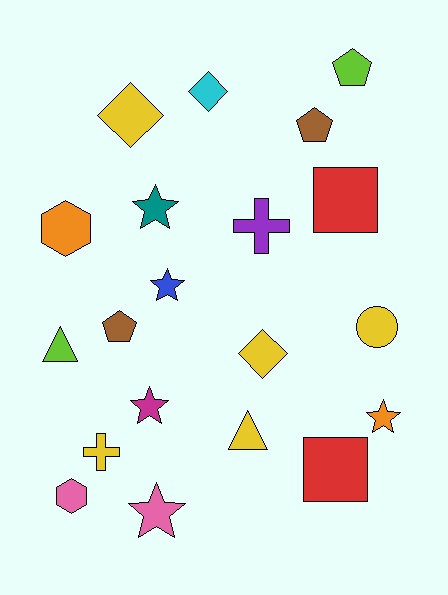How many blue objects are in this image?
There is 1 blue object.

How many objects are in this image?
There are 20 objects.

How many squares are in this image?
There are 2 squares.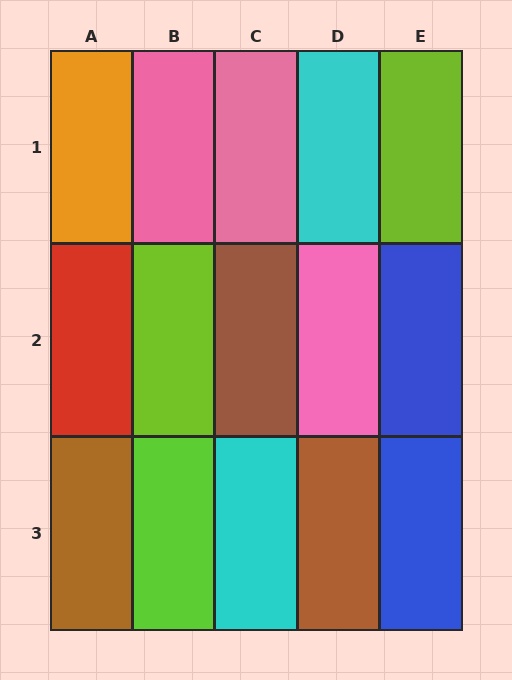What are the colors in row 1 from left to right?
Orange, pink, pink, cyan, lime.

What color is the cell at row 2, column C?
Brown.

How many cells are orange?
1 cell is orange.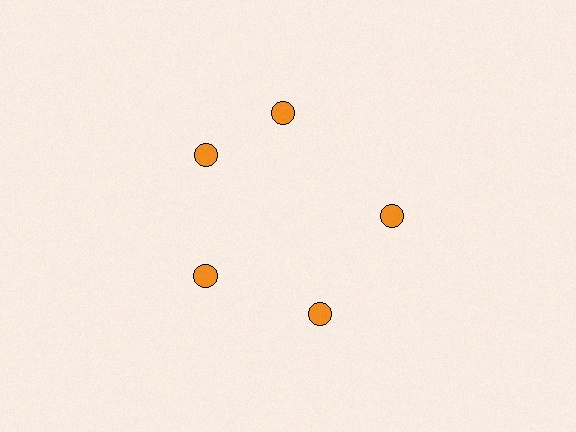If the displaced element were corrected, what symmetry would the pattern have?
It would have 5-fold rotational symmetry — the pattern would map onto itself every 72 degrees.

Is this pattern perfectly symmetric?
No. The 5 orange circles are arranged in a ring, but one element near the 1 o'clock position is rotated out of alignment along the ring, breaking the 5-fold rotational symmetry.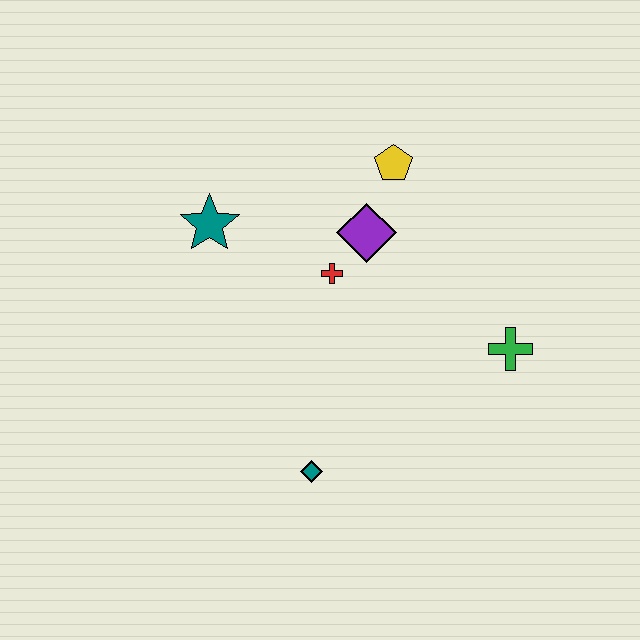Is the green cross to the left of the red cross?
No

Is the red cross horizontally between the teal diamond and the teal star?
No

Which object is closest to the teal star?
The red cross is closest to the teal star.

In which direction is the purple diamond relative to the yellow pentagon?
The purple diamond is below the yellow pentagon.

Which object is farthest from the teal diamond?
The yellow pentagon is farthest from the teal diamond.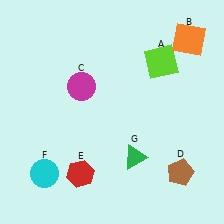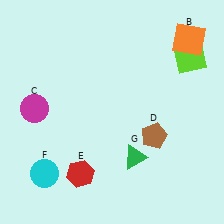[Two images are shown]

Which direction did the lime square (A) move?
The lime square (A) moved right.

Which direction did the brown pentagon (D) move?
The brown pentagon (D) moved up.